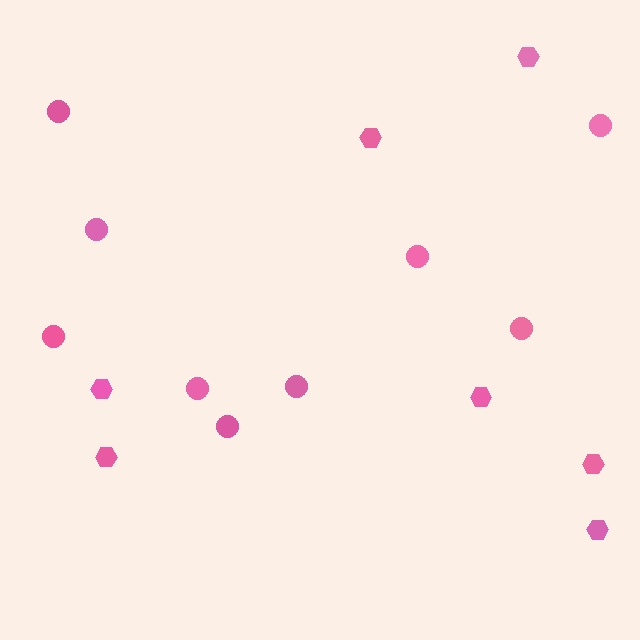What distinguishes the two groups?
There are 2 groups: one group of hexagons (7) and one group of circles (9).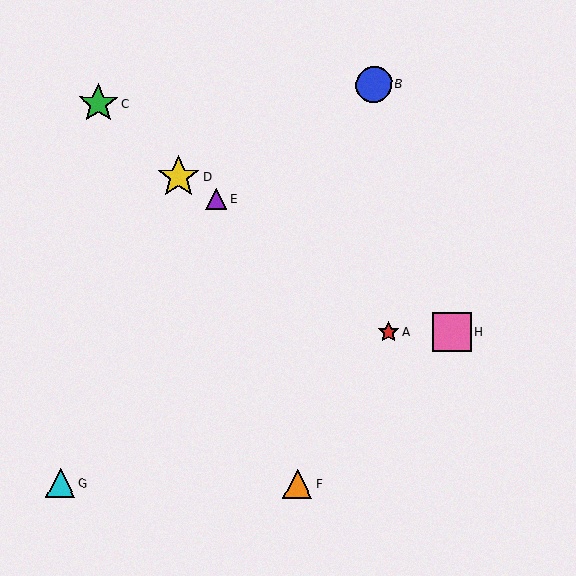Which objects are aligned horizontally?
Objects A, H are aligned horizontally.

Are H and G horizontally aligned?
No, H is at y≈333 and G is at y≈483.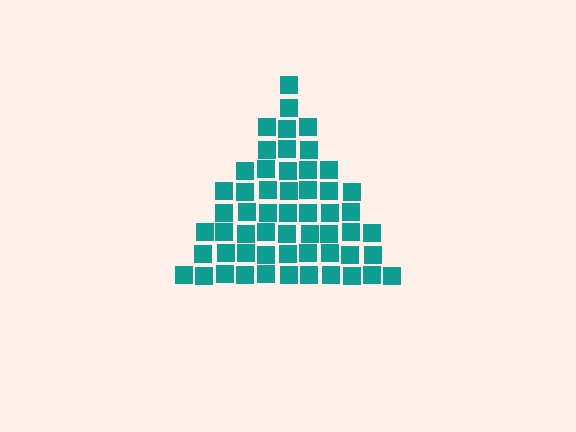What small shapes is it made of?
It is made of small squares.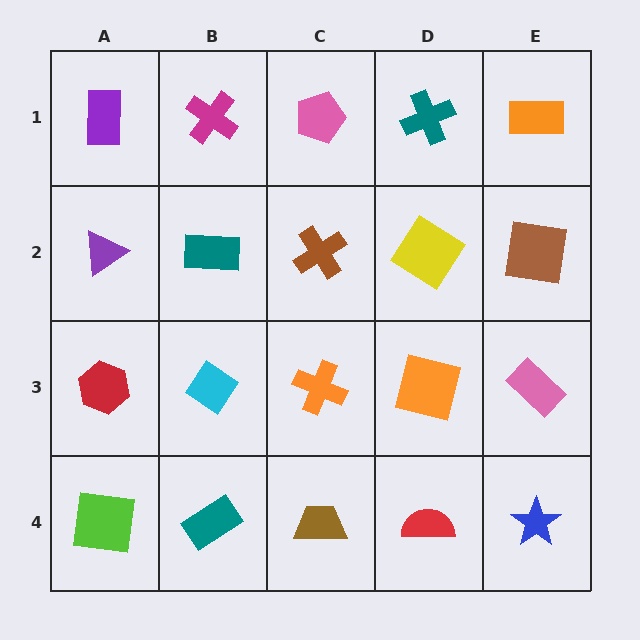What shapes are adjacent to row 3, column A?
A purple triangle (row 2, column A), a lime square (row 4, column A), a cyan diamond (row 3, column B).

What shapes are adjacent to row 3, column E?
A brown square (row 2, column E), a blue star (row 4, column E), an orange square (row 3, column D).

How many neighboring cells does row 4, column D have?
3.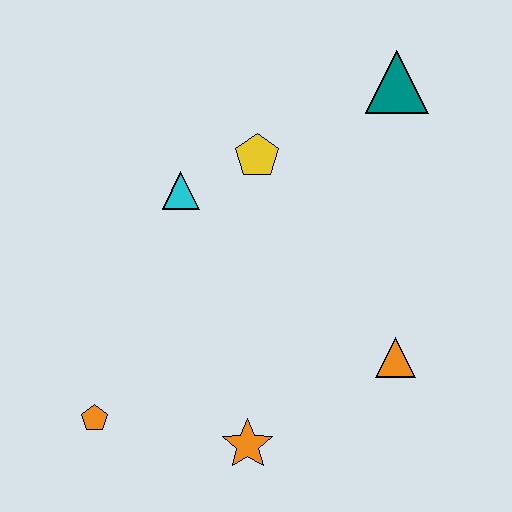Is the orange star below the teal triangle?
Yes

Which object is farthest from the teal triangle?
The orange pentagon is farthest from the teal triangle.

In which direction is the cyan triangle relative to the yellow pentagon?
The cyan triangle is to the left of the yellow pentagon.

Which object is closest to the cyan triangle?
The yellow pentagon is closest to the cyan triangle.